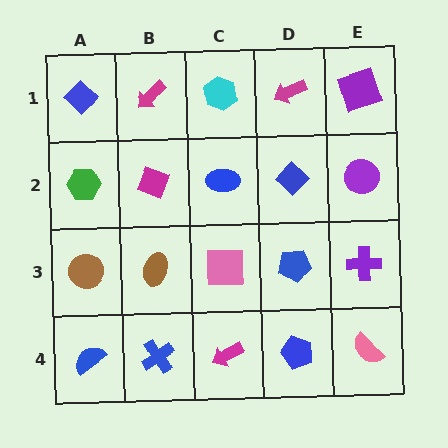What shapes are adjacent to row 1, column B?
A magenta diamond (row 2, column B), a blue diamond (row 1, column A), a cyan hexagon (row 1, column C).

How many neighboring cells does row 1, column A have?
2.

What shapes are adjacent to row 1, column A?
A green hexagon (row 2, column A), a magenta arrow (row 1, column B).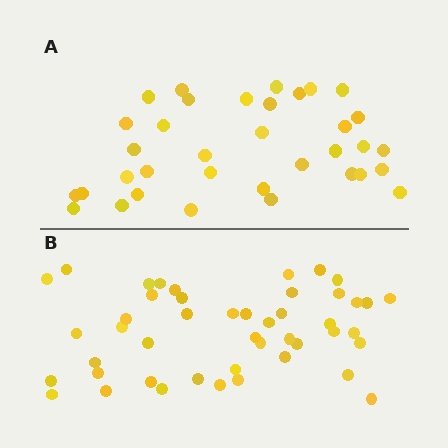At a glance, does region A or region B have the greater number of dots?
Region B (the bottom region) has more dots.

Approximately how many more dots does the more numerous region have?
Region B has roughly 12 or so more dots than region A.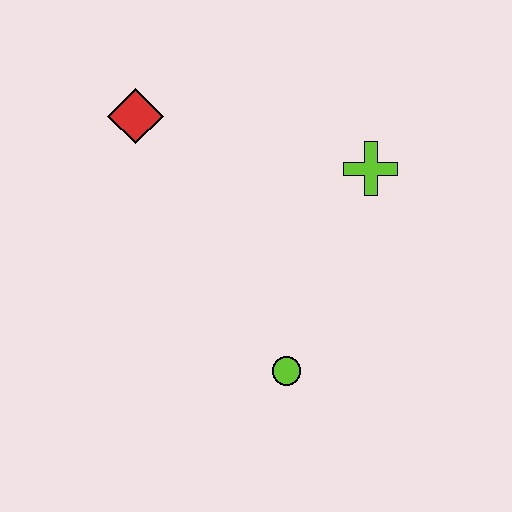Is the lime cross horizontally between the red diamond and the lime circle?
No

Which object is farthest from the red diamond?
The lime circle is farthest from the red diamond.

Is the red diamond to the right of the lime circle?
No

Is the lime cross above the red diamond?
No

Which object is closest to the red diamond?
The lime cross is closest to the red diamond.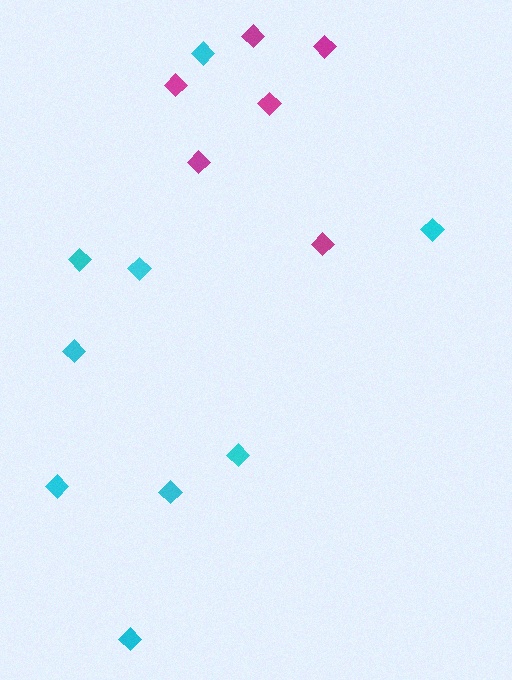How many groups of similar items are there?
There are 2 groups: one group of magenta diamonds (6) and one group of cyan diamonds (9).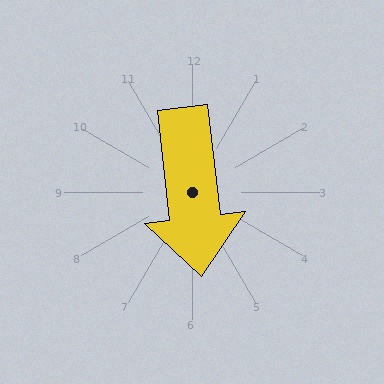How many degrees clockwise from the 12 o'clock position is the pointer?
Approximately 173 degrees.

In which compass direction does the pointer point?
South.